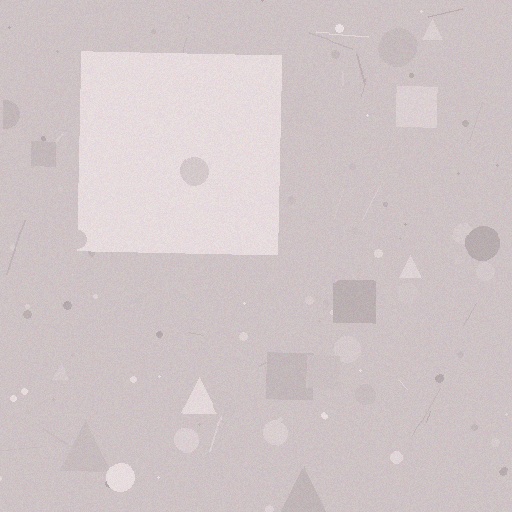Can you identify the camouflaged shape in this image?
The camouflaged shape is a square.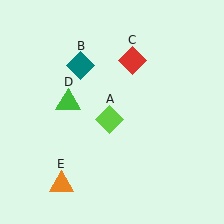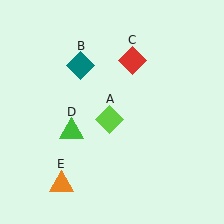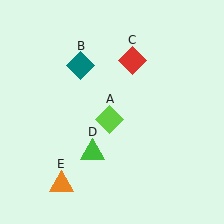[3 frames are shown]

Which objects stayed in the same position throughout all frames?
Lime diamond (object A) and teal diamond (object B) and red diamond (object C) and orange triangle (object E) remained stationary.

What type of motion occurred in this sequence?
The green triangle (object D) rotated counterclockwise around the center of the scene.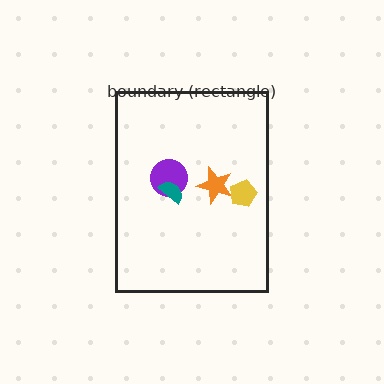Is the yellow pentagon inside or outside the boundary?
Inside.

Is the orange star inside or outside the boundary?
Inside.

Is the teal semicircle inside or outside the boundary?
Inside.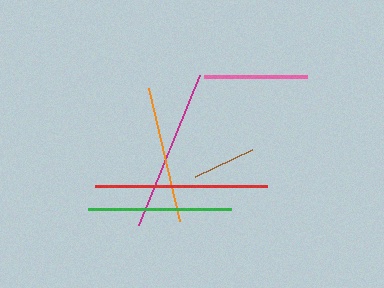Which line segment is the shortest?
The brown line is the shortest at approximately 63 pixels.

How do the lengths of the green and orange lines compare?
The green and orange lines are approximately the same length.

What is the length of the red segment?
The red segment is approximately 172 pixels long.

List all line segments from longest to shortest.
From longest to shortest: red, magenta, green, orange, pink, brown.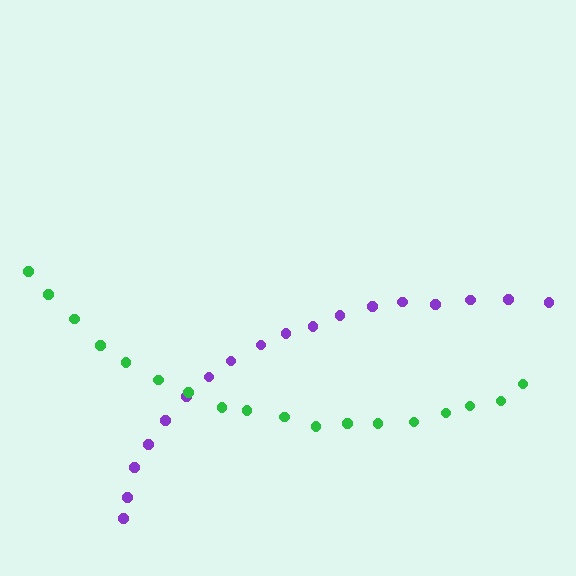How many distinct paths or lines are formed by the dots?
There are 2 distinct paths.